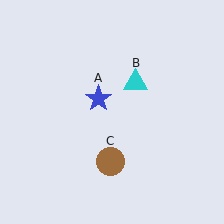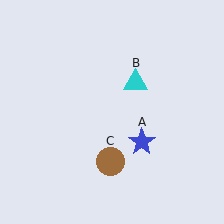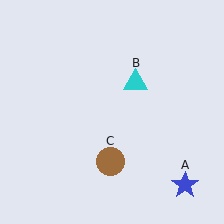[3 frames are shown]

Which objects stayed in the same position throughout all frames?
Cyan triangle (object B) and brown circle (object C) remained stationary.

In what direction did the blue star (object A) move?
The blue star (object A) moved down and to the right.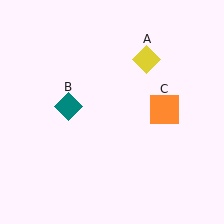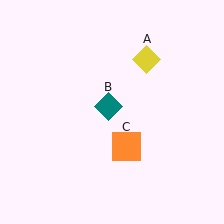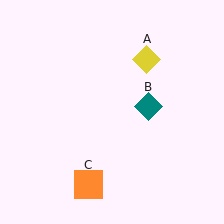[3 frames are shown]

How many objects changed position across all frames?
2 objects changed position: teal diamond (object B), orange square (object C).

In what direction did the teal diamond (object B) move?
The teal diamond (object B) moved right.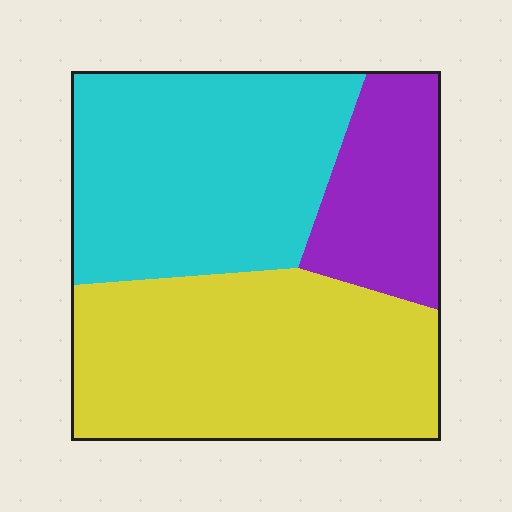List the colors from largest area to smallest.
From largest to smallest: yellow, cyan, purple.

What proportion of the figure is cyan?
Cyan takes up about two fifths (2/5) of the figure.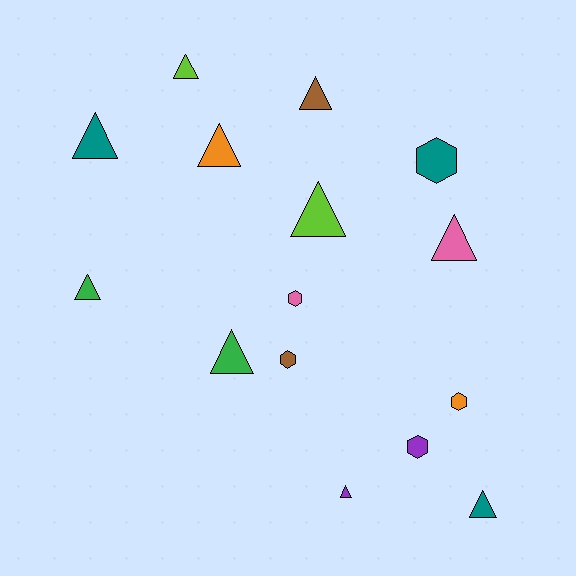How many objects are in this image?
There are 15 objects.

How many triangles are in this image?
There are 10 triangles.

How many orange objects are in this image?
There are 2 orange objects.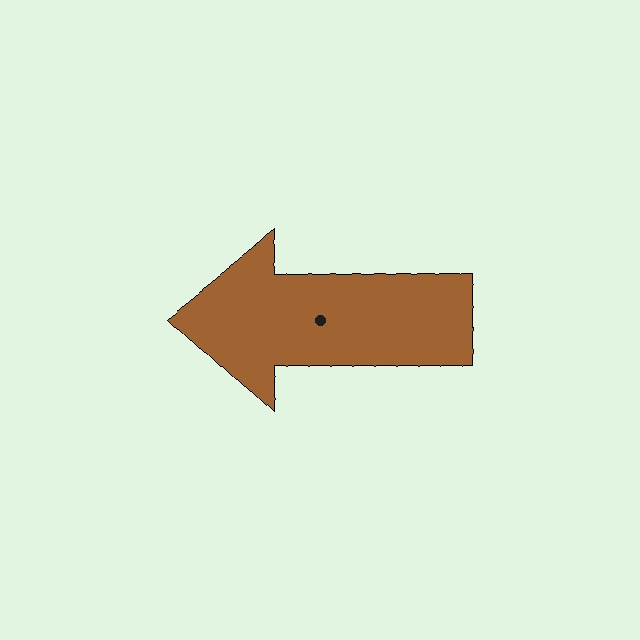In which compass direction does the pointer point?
West.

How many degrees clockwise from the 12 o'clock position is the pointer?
Approximately 272 degrees.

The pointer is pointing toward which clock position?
Roughly 9 o'clock.